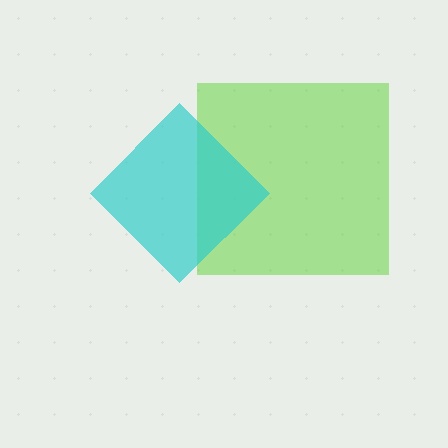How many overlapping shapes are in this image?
There are 2 overlapping shapes in the image.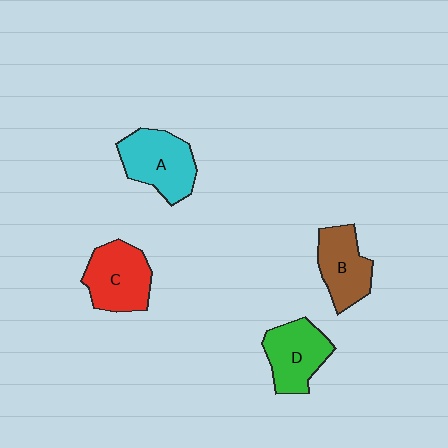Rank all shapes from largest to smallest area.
From largest to smallest: A (cyan), C (red), D (green), B (brown).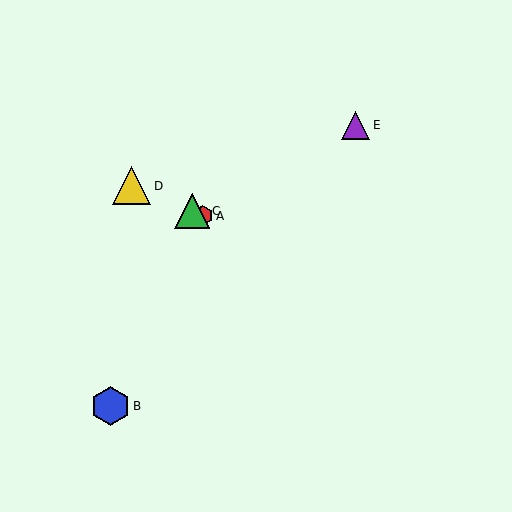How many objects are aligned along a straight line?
3 objects (A, C, D) are aligned along a straight line.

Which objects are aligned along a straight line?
Objects A, C, D are aligned along a straight line.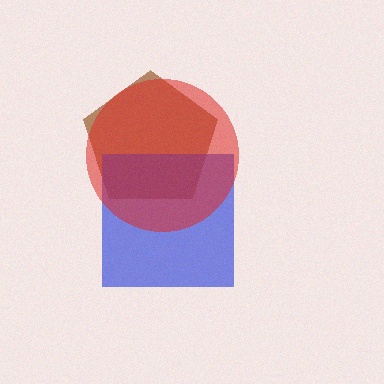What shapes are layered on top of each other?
The layered shapes are: a brown pentagon, a blue square, a red circle.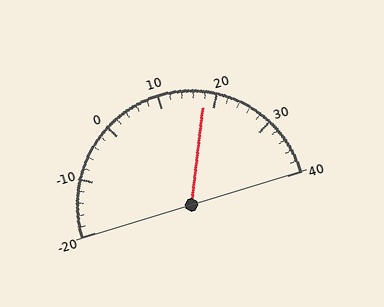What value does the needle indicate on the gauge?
The needle indicates approximately 18.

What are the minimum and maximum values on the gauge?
The gauge ranges from -20 to 40.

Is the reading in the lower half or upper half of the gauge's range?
The reading is in the upper half of the range (-20 to 40).